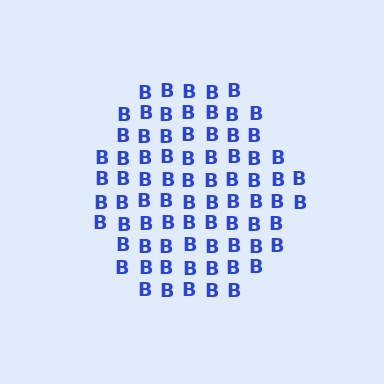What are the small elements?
The small elements are letter B's.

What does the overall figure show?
The overall figure shows a hexagon.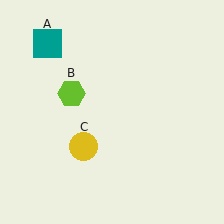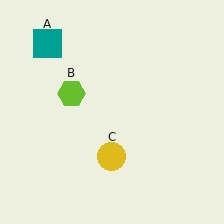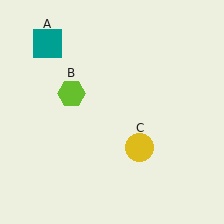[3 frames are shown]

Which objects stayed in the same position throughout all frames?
Teal square (object A) and lime hexagon (object B) remained stationary.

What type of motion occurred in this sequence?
The yellow circle (object C) rotated counterclockwise around the center of the scene.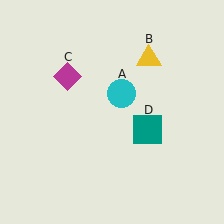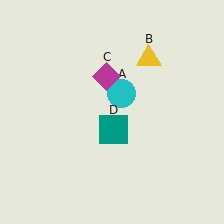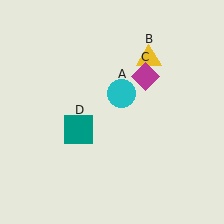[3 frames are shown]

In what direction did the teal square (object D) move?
The teal square (object D) moved left.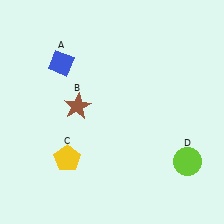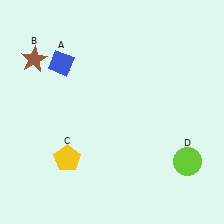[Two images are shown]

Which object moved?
The brown star (B) moved up.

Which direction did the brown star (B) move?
The brown star (B) moved up.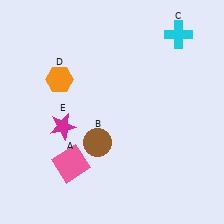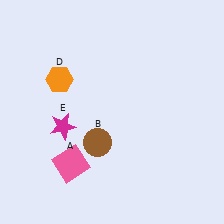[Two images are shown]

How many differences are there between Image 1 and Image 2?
There is 1 difference between the two images.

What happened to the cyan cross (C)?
The cyan cross (C) was removed in Image 2. It was in the top-right area of Image 1.